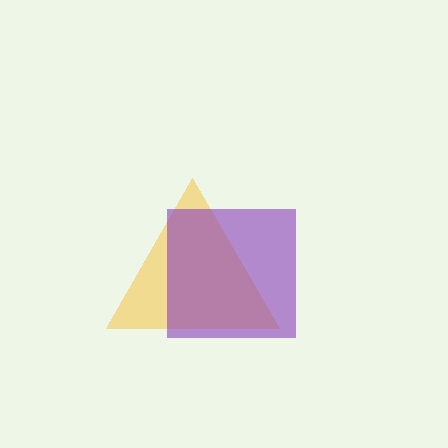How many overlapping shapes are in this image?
There are 2 overlapping shapes in the image.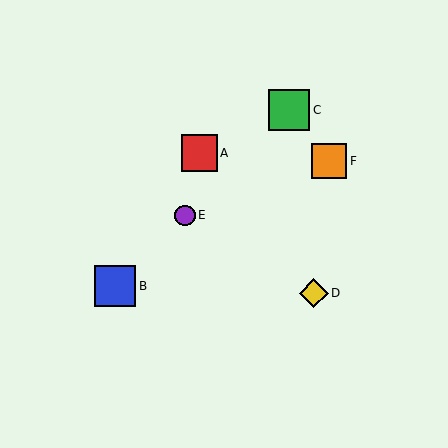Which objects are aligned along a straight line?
Objects B, C, E are aligned along a straight line.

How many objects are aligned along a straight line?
3 objects (B, C, E) are aligned along a straight line.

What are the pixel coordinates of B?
Object B is at (115, 286).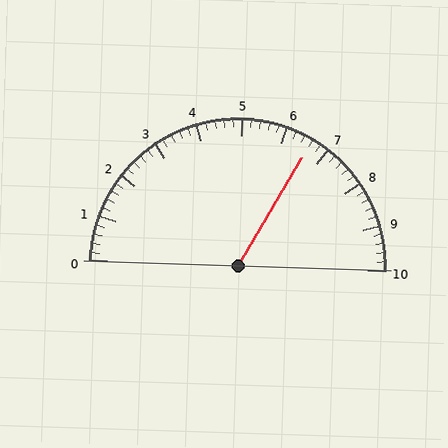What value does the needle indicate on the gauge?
The needle indicates approximately 6.6.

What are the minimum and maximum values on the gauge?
The gauge ranges from 0 to 10.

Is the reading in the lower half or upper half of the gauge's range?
The reading is in the upper half of the range (0 to 10).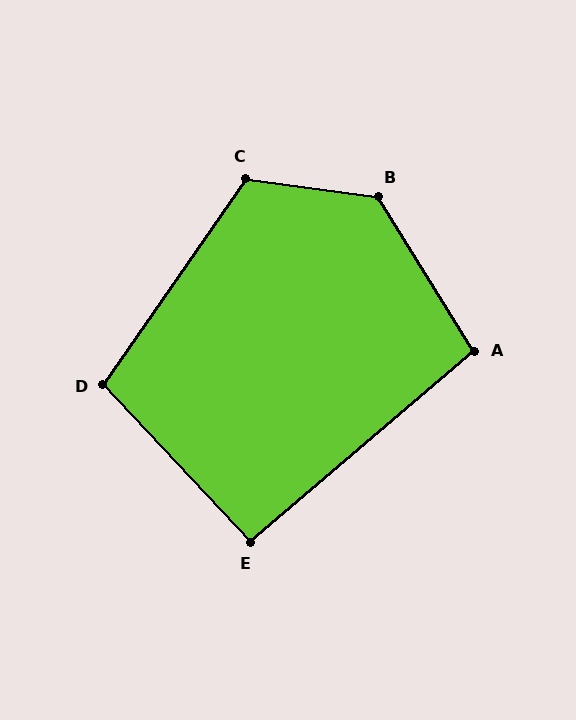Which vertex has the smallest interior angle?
E, at approximately 93 degrees.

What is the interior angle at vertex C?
Approximately 117 degrees (obtuse).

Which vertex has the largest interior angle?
B, at approximately 130 degrees.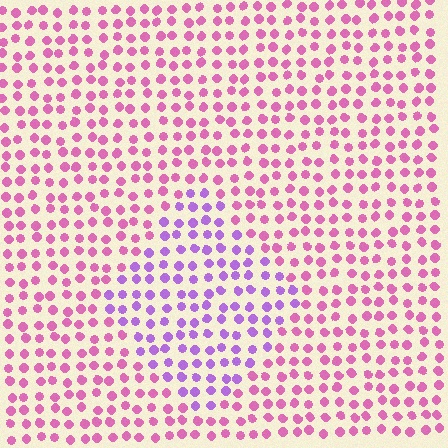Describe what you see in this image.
The image is filled with small pink elements in a uniform arrangement. A diamond-shaped region is visible where the elements are tinted to a slightly different hue, forming a subtle color boundary.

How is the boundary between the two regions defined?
The boundary is defined purely by a slight shift in hue (about 42 degrees). Spacing, size, and orientation are identical on both sides.